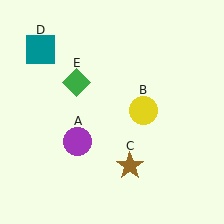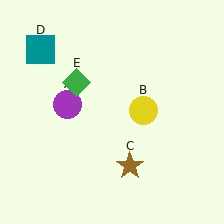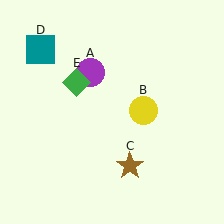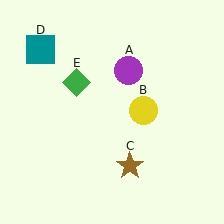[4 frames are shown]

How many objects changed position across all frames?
1 object changed position: purple circle (object A).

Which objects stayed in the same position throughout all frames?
Yellow circle (object B) and brown star (object C) and teal square (object D) and green diamond (object E) remained stationary.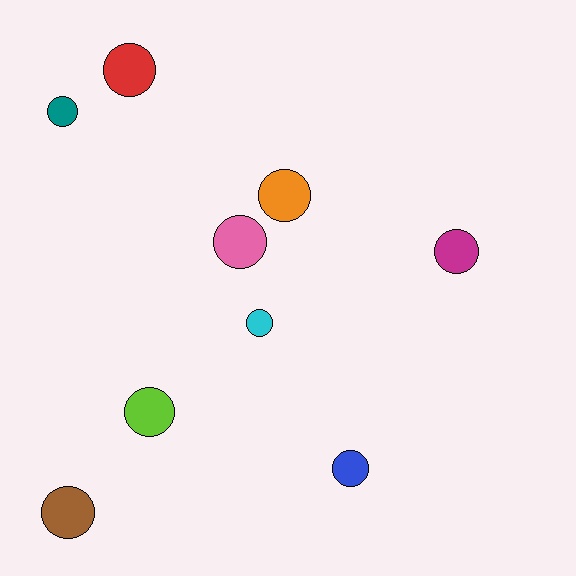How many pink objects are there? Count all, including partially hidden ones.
There is 1 pink object.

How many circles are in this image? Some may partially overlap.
There are 9 circles.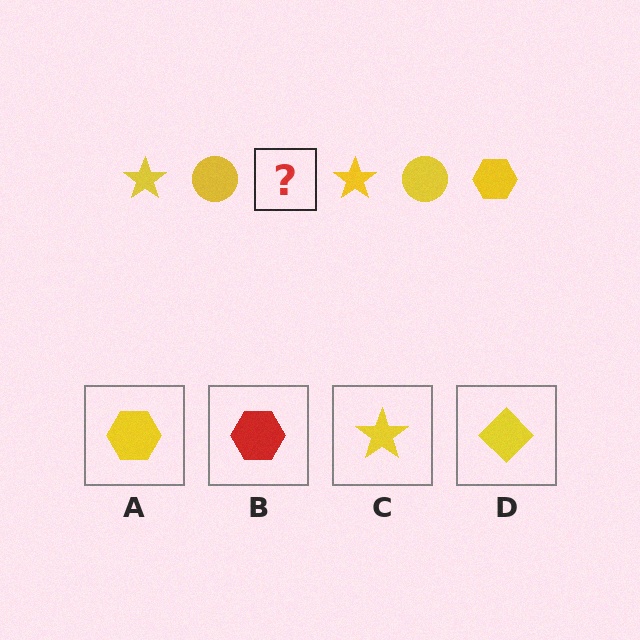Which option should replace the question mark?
Option A.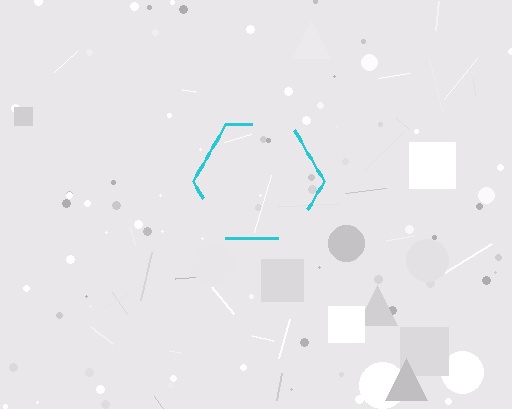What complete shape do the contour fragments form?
The contour fragments form a hexagon.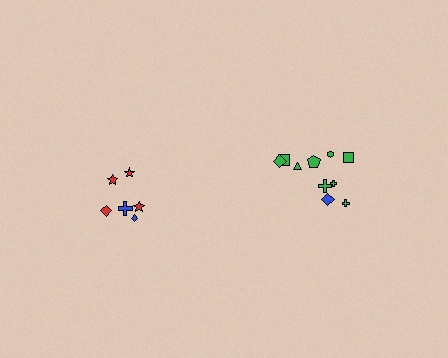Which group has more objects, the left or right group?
The right group.